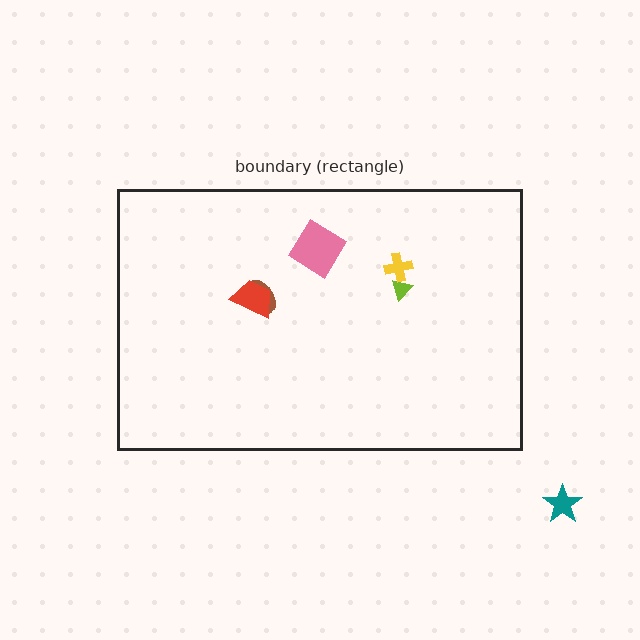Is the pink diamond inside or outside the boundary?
Inside.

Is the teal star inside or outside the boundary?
Outside.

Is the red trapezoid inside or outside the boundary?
Inside.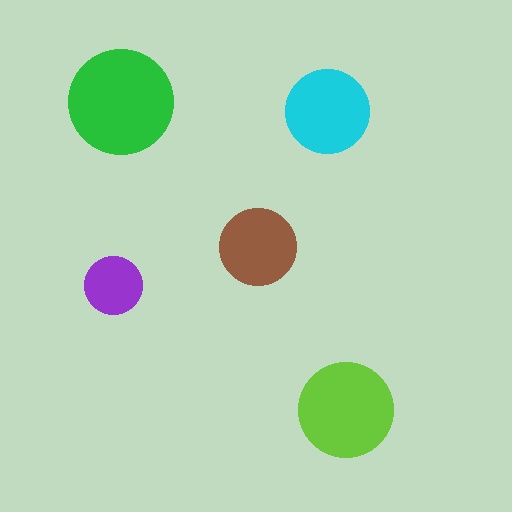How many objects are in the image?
There are 5 objects in the image.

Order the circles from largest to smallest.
the green one, the lime one, the cyan one, the brown one, the purple one.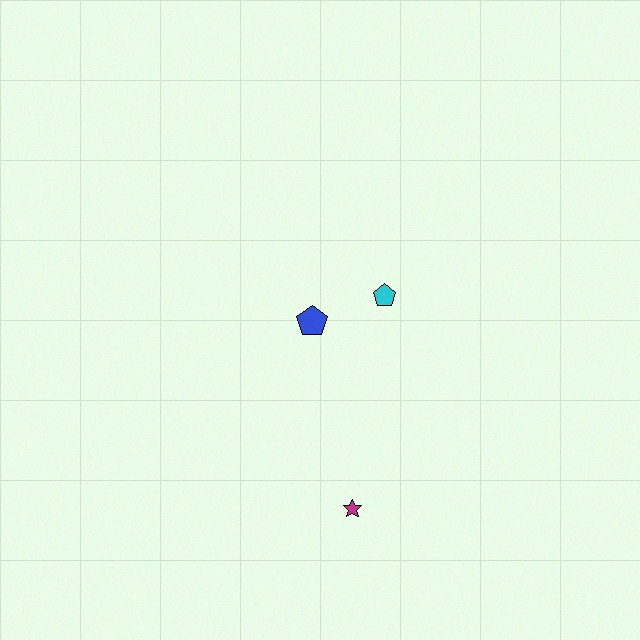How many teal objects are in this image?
There are no teal objects.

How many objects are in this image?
There are 3 objects.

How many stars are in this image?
There is 1 star.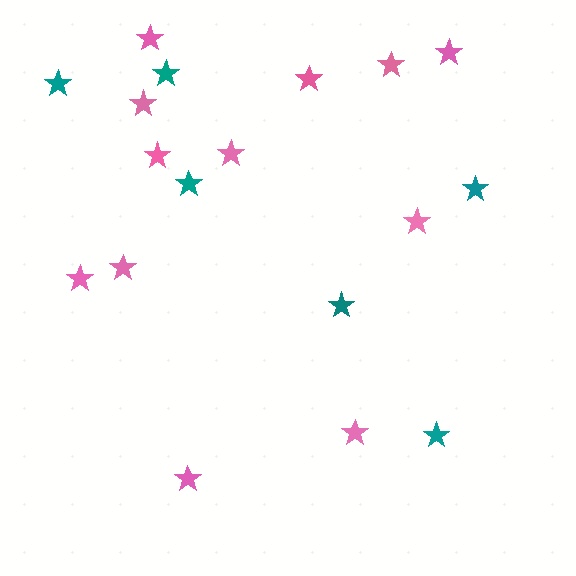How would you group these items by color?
There are 2 groups: one group of teal stars (6) and one group of pink stars (12).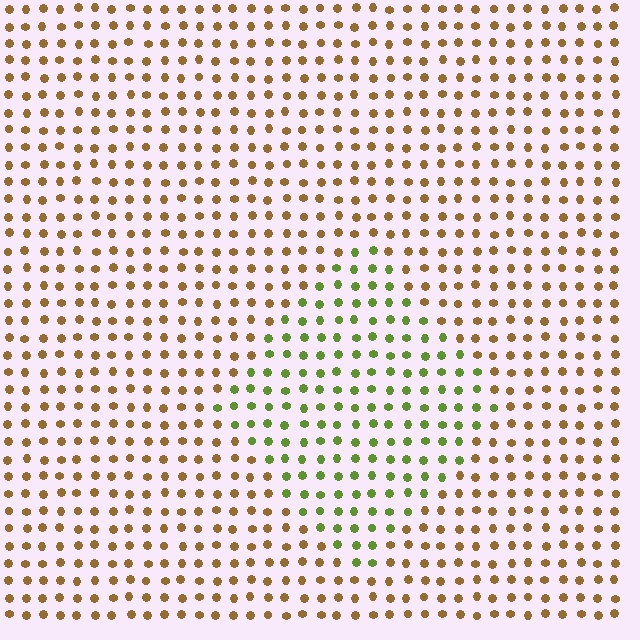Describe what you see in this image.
The image is filled with small brown elements in a uniform arrangement. A diamond-shaped region is visible where the elements are tinted to a slightly different hue, forming a subtle color boundary.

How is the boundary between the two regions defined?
The boundary is defined purely by a slight shift in hue (about 56 degrees). Spacing, size, and orientation are identical on both sides.